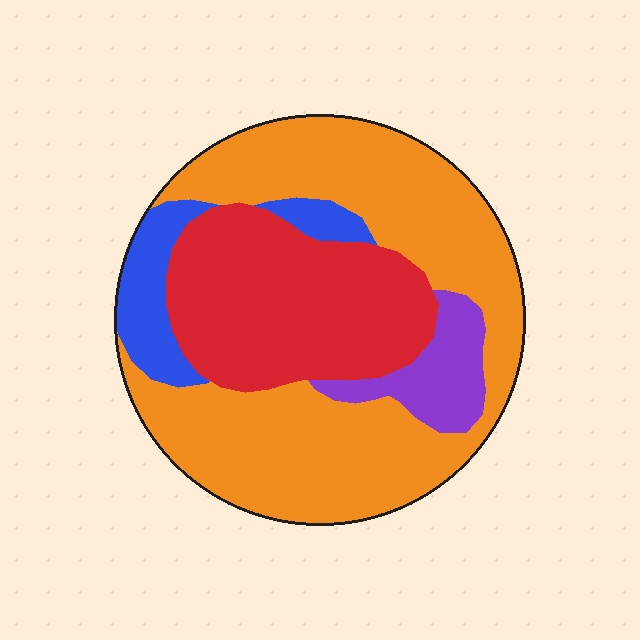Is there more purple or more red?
Red.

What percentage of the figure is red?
Red takes up about one quarter (1/4) of the figure.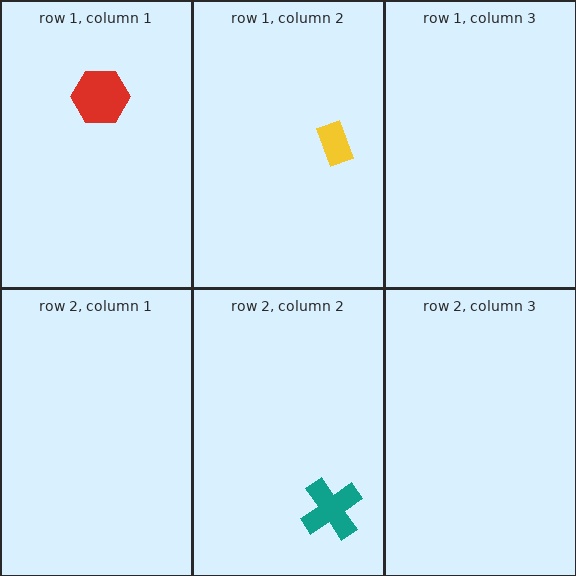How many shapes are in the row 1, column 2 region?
1.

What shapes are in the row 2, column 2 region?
The teal cross.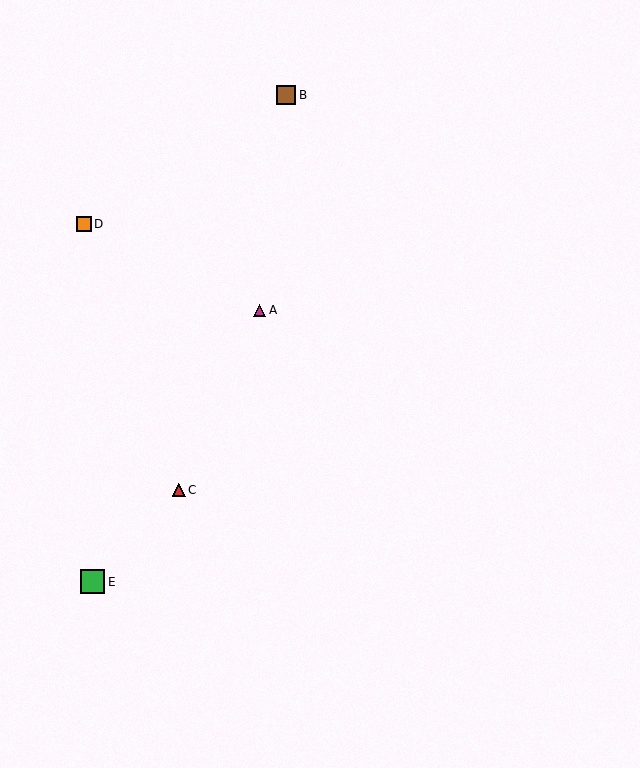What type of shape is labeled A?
Shape A is a magenta triangle.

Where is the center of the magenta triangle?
The center of the magenta triangle is at (259, 310).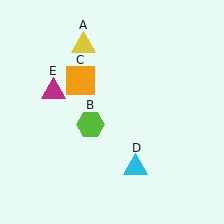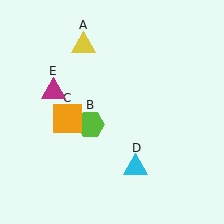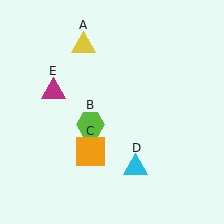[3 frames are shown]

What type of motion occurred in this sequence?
The orange square (object C) rotated counterclockwise around the center of the scene.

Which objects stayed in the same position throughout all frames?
Yellow triangle (object A) and lime hexagon (object B) and cyan triangle (object D) and magenta triangle (object E) remained stationary.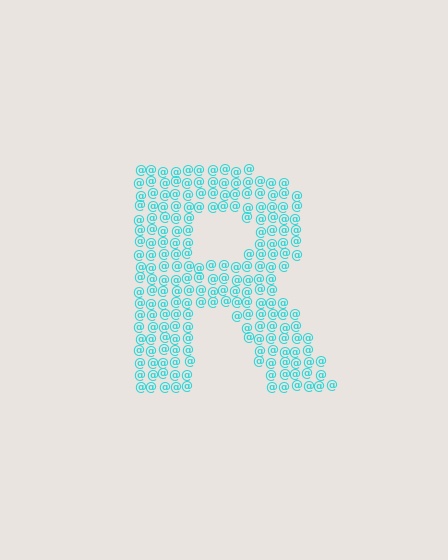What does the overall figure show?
The overall figure shows the letter R.